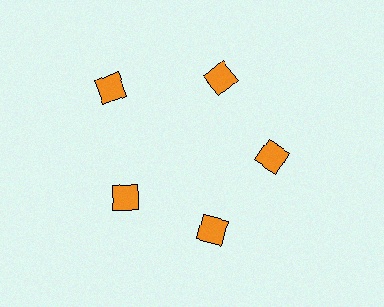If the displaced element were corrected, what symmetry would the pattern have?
It would have 5-fold rotational symmetry — the pattern would map onto itself every 72 degrees.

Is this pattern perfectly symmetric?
No. The 5 orange diamonds are arranged in a ring, but one element near the 10 o'clock position is pushed outward from the center, breaking the 5-fold rotational symmetry.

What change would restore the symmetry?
The symmetry would be restored by moving it inward, back onto the ring so that all 5 diamonds sit at equal angles and equal distance from the center.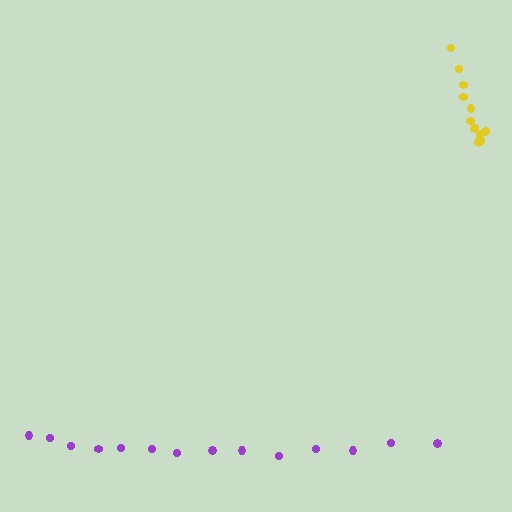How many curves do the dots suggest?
There are 2 distinct paths.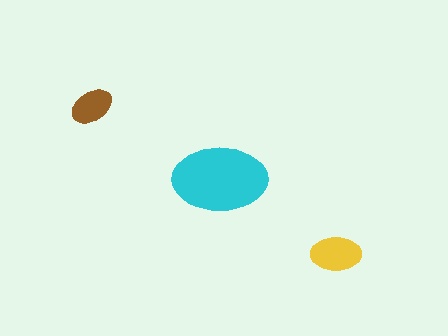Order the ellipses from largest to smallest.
the cyan one, the yellow one, the brown one.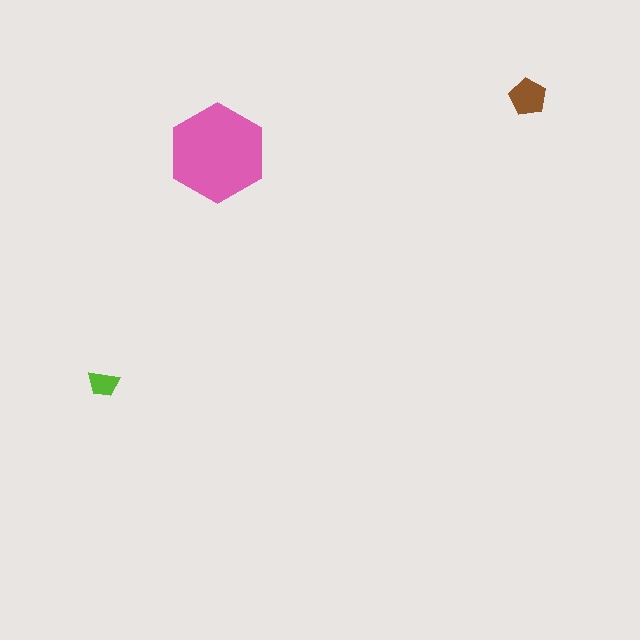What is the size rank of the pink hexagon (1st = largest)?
1st.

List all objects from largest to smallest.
The pink hexagon, the brown pentagon, the lime trapezoid.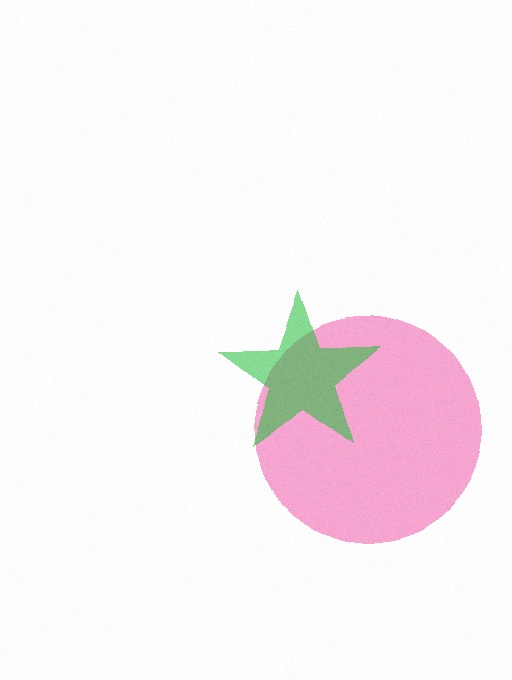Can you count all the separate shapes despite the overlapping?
Yes, there are 2 separate shapes.